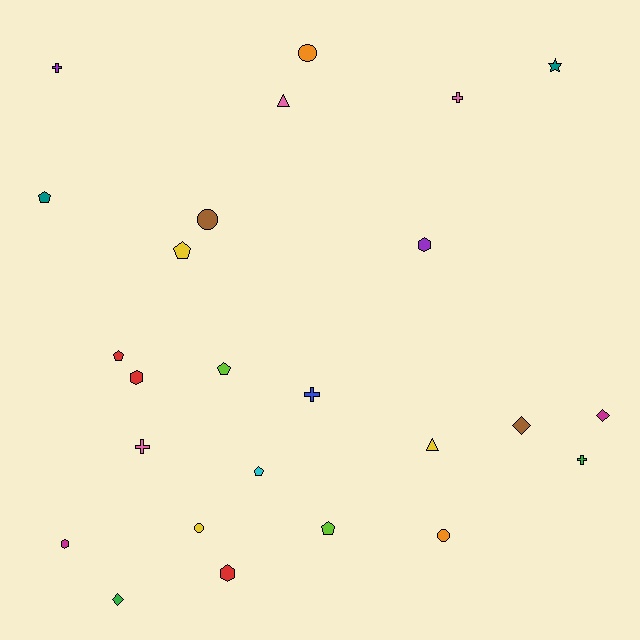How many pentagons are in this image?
There are 6 pentagons.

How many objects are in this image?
There are 25 objects.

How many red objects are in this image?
There are 3 red objects.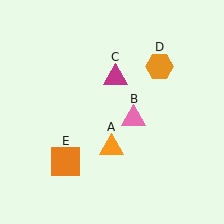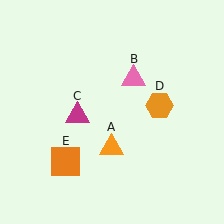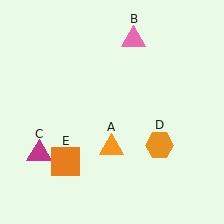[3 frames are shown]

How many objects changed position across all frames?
3 objects changed position: pink triangle (object B), magenta triangle (object C), orange hexagon (object D).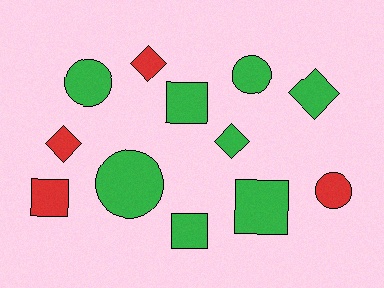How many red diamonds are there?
There are 2 red diamonds.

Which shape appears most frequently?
Diamond, with 4 objects.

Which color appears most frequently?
Green, with 8 objects.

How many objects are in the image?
There are 12 objects.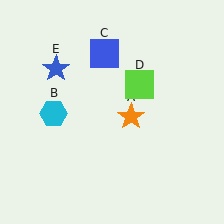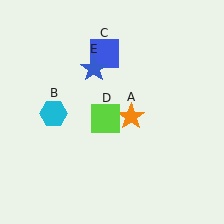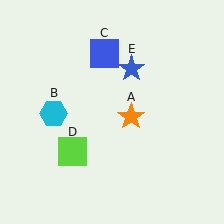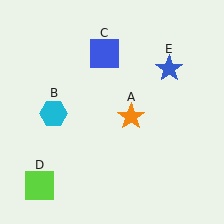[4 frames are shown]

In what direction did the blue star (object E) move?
The blue star (object E) moved right.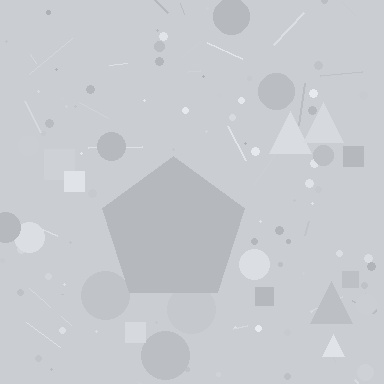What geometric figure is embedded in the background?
A pentagon is embedded in the background.